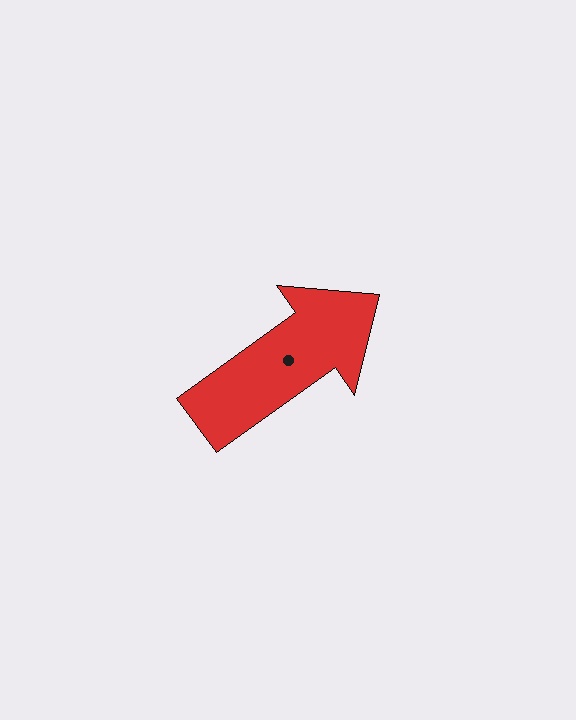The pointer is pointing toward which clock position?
Roughly 2 o'clock.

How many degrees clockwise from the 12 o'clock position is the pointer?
Approximately 54 degrees.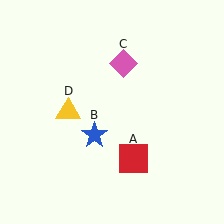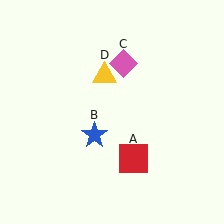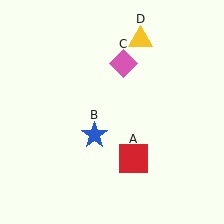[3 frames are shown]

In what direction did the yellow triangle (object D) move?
The yellow triangle (object D) moved up and to the right.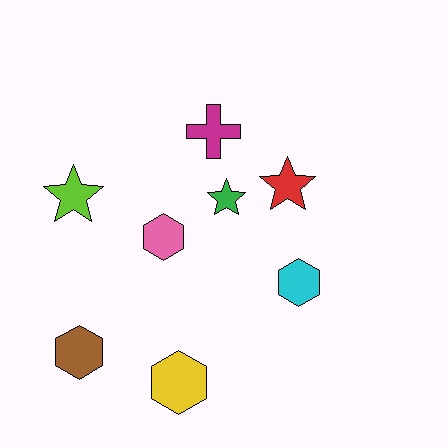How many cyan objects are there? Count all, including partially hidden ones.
There is 1 cyan object.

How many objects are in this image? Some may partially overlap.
There are 8 objects.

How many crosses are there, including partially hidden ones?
There is 1 cross.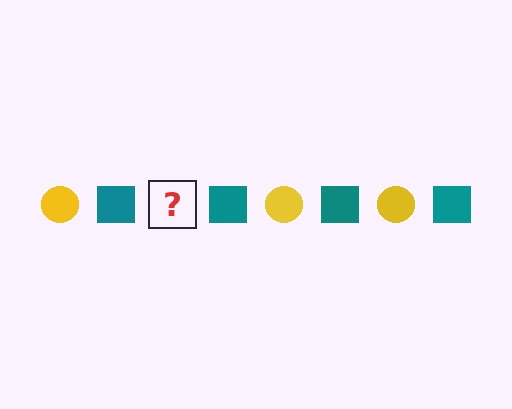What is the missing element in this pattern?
The missing element is a yellow circle.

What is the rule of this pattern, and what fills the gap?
The rule is that the pattern alternates between yellow circle and teal square. The gap should be filled with a yellow circle.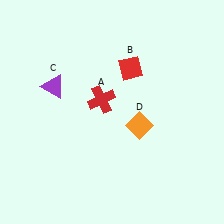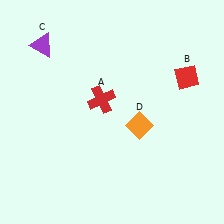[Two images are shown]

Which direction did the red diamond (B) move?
The red diamond (B) moved right.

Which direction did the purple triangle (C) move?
The purple triangle (C) moved up.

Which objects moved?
The objects that moved are: the red diamond (B), the purple triangle (C).